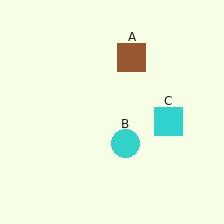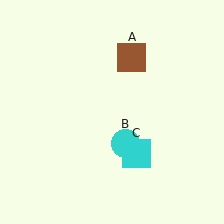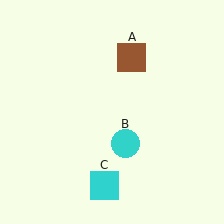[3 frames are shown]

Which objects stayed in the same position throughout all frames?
Brown square (object A) and cyan circle (object B) remained stationary.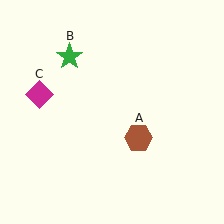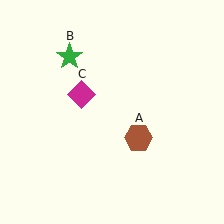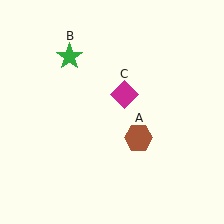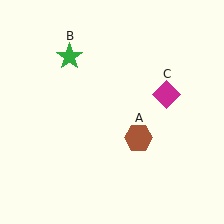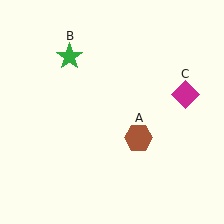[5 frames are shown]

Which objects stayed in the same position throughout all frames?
Brown hexagon (object A) and green star (object B) remained stationary.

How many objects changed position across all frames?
1 object changed position: magenta diamond (object C).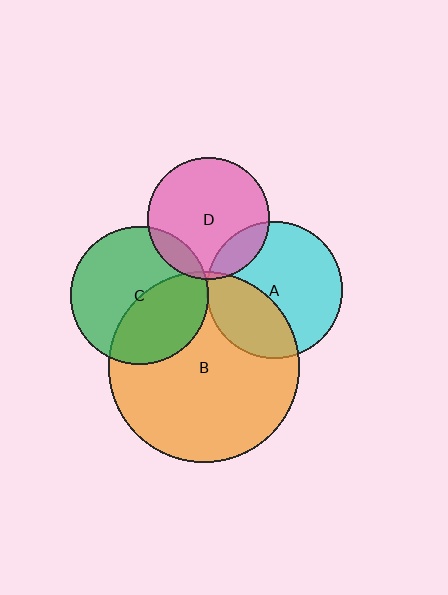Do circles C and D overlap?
Yes.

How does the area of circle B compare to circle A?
Approximately 2.0 times.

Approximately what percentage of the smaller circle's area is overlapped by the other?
Approximately 10%.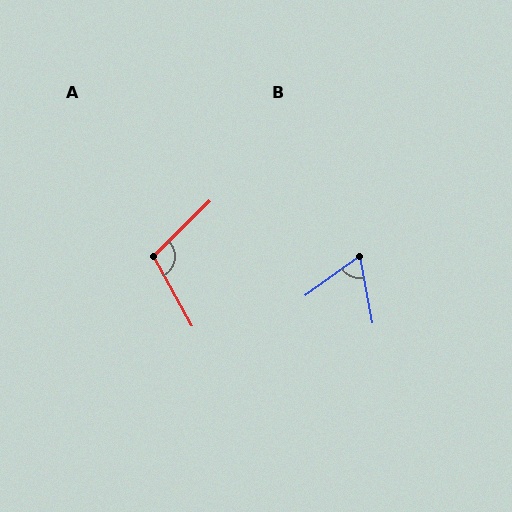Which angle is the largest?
A, at approximately 105 degrees.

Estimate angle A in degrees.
Approximately 105 degrees.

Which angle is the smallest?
B, at approximately 65 degrees.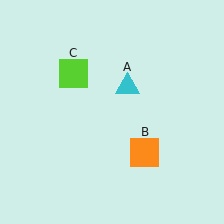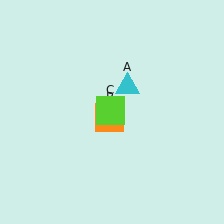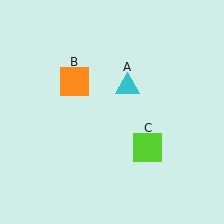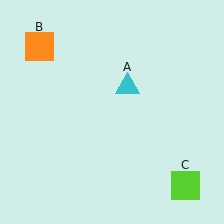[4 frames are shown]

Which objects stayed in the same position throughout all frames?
Cyan triangle (object A) remained stationary.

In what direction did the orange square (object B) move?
The orange square (object B) moved up and to the left.